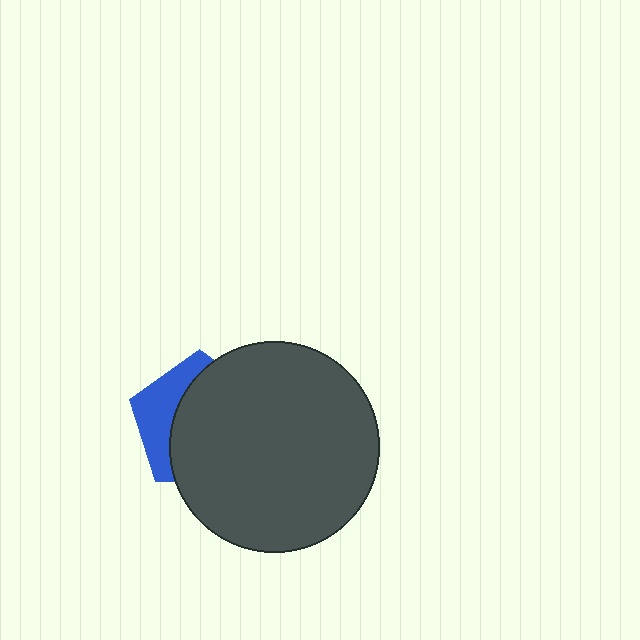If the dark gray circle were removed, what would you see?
You would see the complete blue pentagon.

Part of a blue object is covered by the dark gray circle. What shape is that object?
It is a pentagon.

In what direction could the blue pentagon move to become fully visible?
The blue pentagon could move left. That would shift it out from behind the dark gray circle entirely.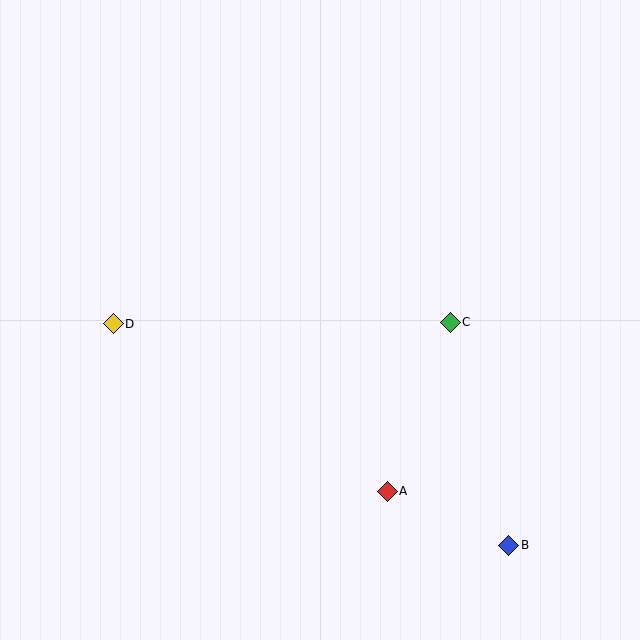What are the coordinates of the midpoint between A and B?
The midpoint between A and B is at (448, 518).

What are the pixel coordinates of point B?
Point B is at (509, 545).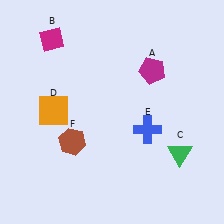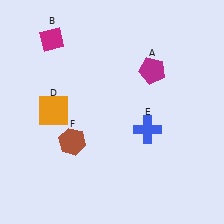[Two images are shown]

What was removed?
The green triangle (C) was removed in Image 2.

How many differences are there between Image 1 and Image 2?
There is 1 difference between the two images.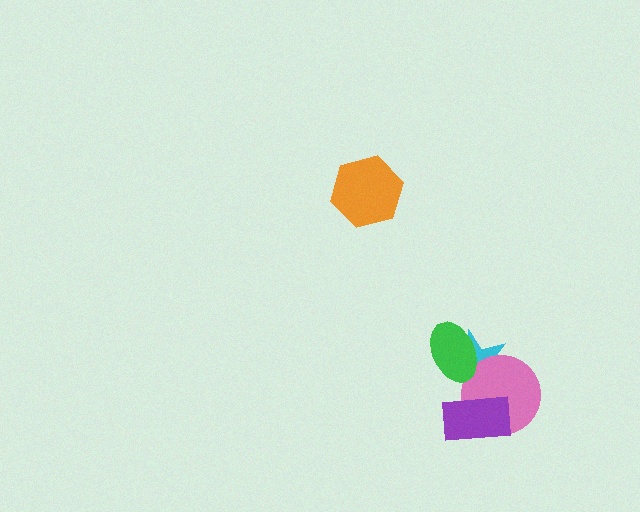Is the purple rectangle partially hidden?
No, no other shape covers it.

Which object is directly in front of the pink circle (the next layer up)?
The green ellipse is directly in front of the pink circle.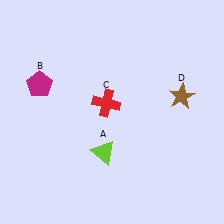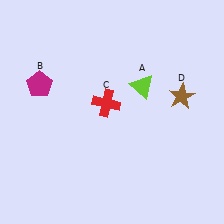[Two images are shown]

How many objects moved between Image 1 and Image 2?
1 object moved between the two images.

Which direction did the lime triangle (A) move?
The lime triangle (A) moved up.